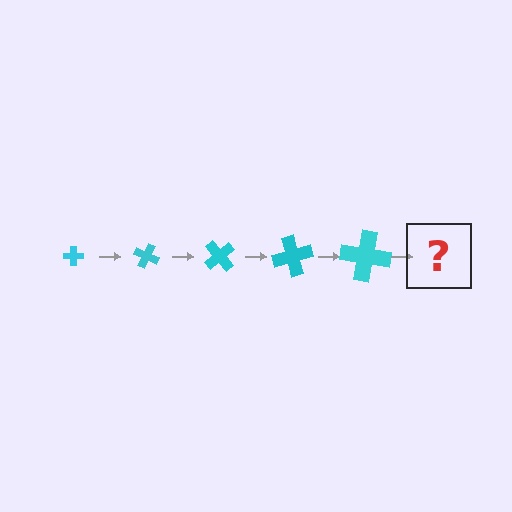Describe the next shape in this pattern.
It should be a cross, larger than the previous one and rotated 125 degrees from the start.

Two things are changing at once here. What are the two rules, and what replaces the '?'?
The two rules are that the cross grows larger each step and it rotates 25 degrees each step. The '?' should be a cross, larger than the previous one and rotated 125 degrees from the start.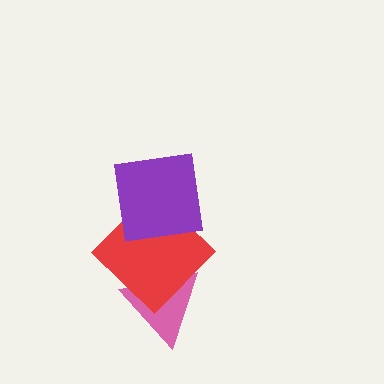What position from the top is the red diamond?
The red diamond is 2nd from the top.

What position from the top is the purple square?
The purple square is 1st from the top.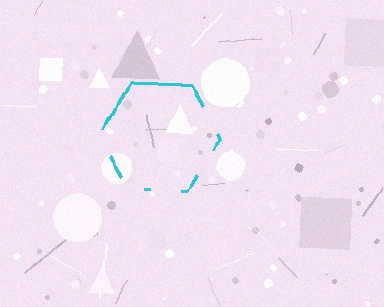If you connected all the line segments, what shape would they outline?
They would outline a hexagon.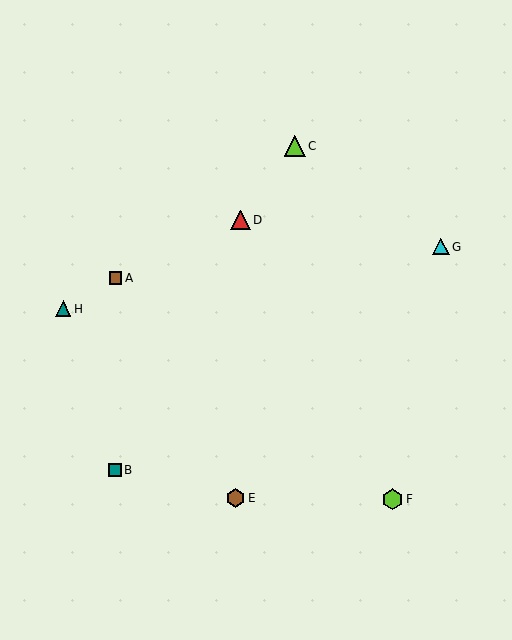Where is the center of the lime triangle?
The center of the lime triangle is at (295, 146).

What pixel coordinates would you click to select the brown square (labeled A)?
Click at (116, 278) to select the brown square A.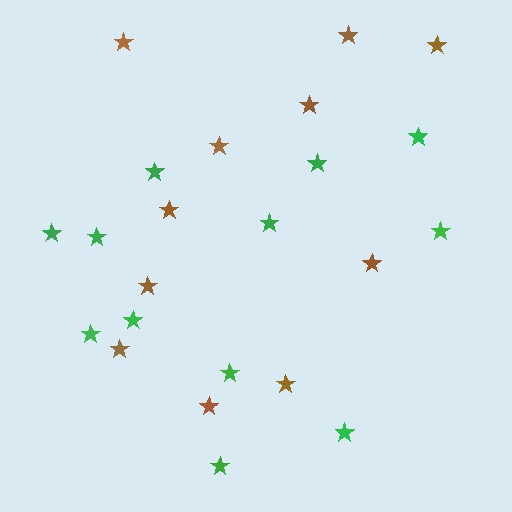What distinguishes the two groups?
There are 2 groups: one group of brown stars (11) and one group of green stars (12).